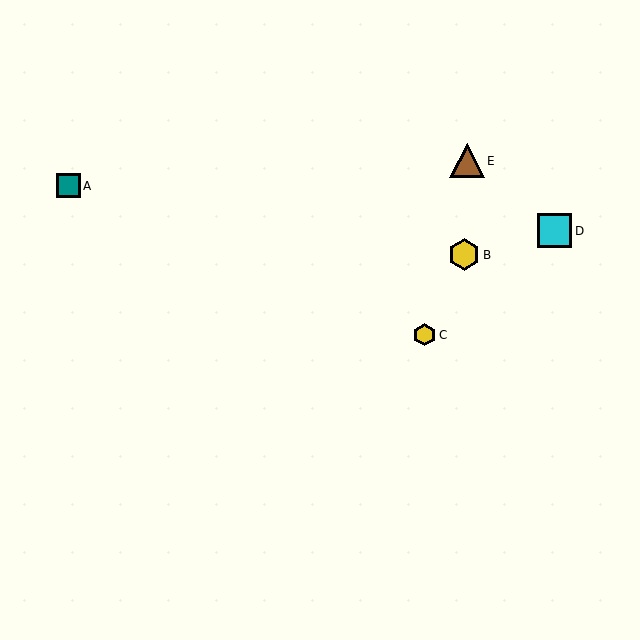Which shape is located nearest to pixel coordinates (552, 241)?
The cyan square (labeled D) at (555, 231) is nearest to that location.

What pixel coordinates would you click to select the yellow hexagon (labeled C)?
Click at (425, 335) to select the yellow hexagon C.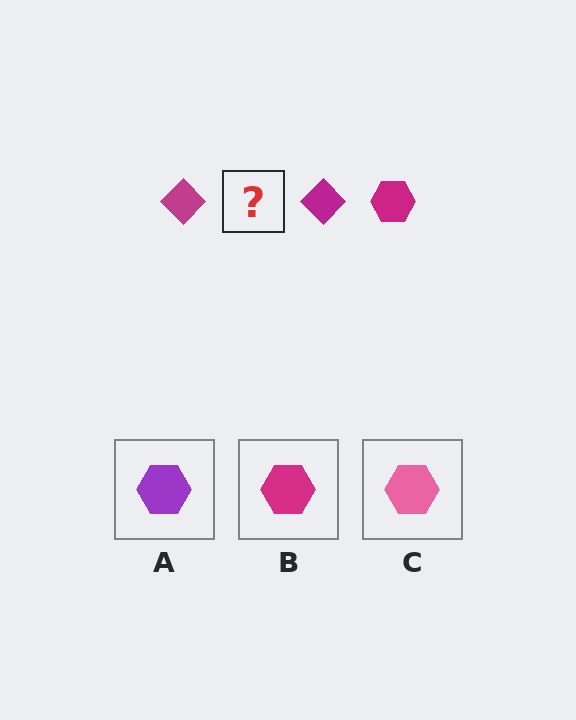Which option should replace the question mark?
Option B.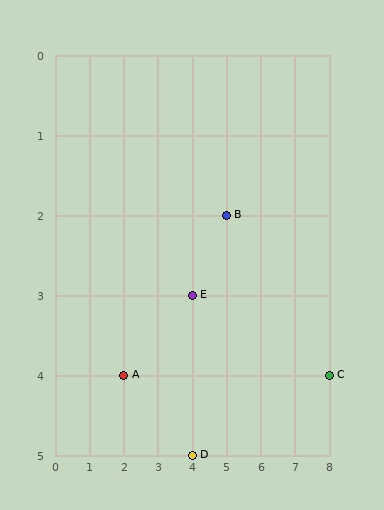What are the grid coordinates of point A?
Point A is at grid coordinates (2, 4).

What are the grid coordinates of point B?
Point B is at grid coordinates (5, 2).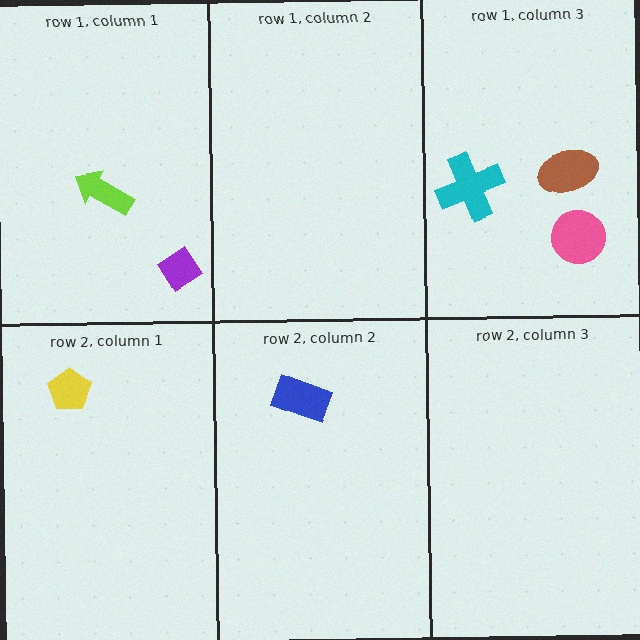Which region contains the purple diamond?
The row 1, column 1 region.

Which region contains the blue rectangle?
The row 2, column 2 region.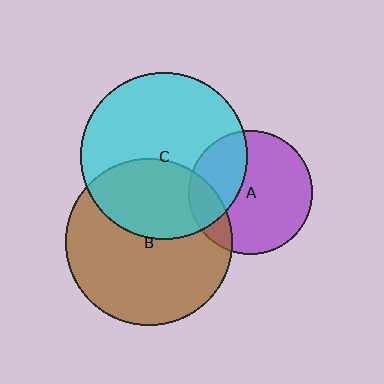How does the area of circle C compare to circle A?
Approximately 1.8 times.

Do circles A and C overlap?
Yes.